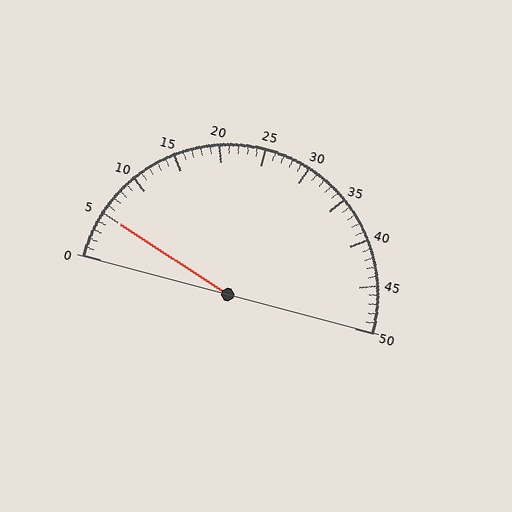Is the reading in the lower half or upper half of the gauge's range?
The reading is in the lower half of the range (0 to 50).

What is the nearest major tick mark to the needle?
The nearest major tick mark is 5.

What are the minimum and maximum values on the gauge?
The gauge ranges from 0 to 50.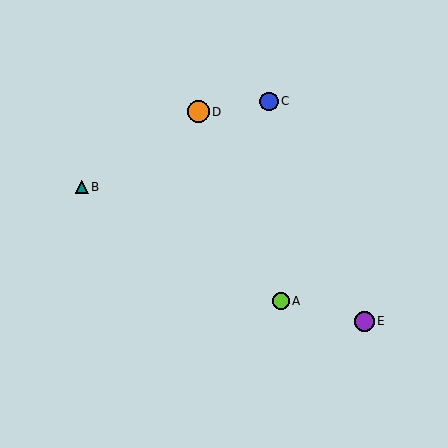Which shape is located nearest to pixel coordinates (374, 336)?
The purple circle (labeled E) at (364, 321) is nearest to that location.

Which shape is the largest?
The orange circle (labeled D) is the largest.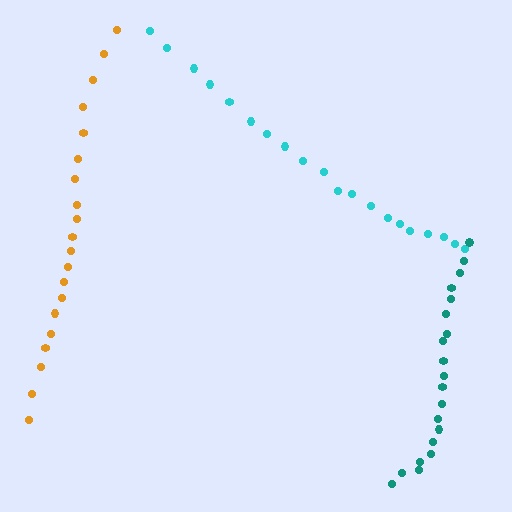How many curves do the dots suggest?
There are 3 distinct paths.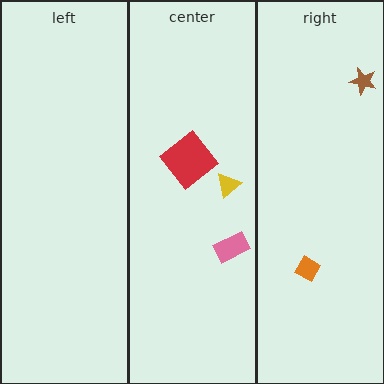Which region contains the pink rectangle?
The center region.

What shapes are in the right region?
The orange diamond, the brown star.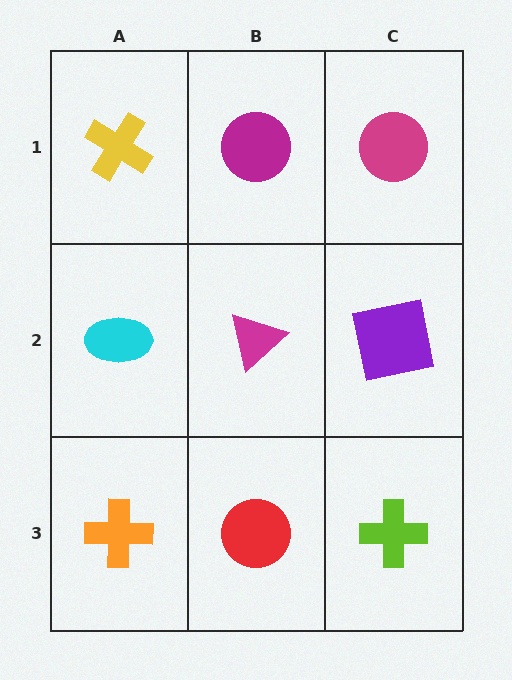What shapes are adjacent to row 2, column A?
A yellow cross (row 1, column A), an orange cross (row 3, column A), a magenta triangle (row 2, column B).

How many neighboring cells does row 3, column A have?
2.